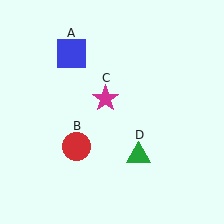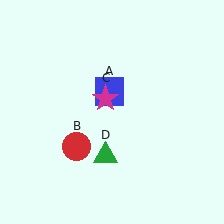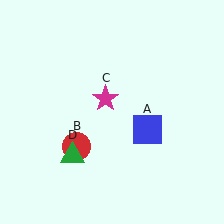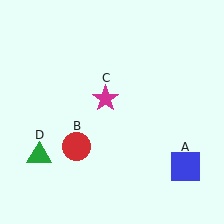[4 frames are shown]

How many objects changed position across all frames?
2 objects changed position: blue square (object A), green triangle (object D).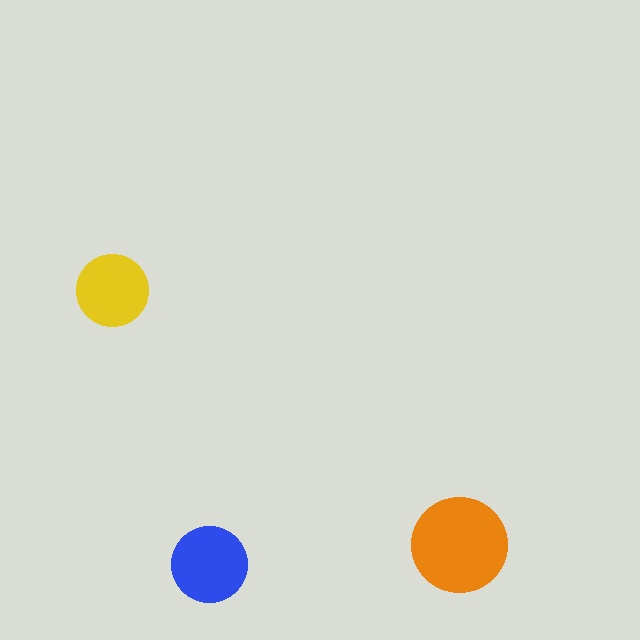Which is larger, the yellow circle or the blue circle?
The blue one.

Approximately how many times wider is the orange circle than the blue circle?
About 1.5 times wider.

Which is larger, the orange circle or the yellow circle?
The orange one.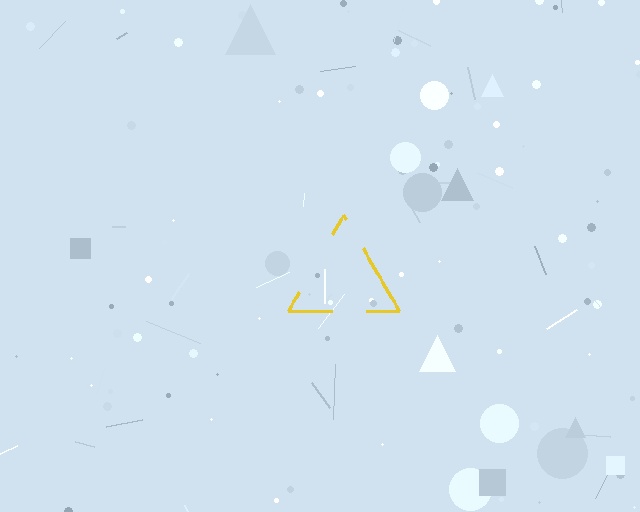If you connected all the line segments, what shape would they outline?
They would outline a triangle.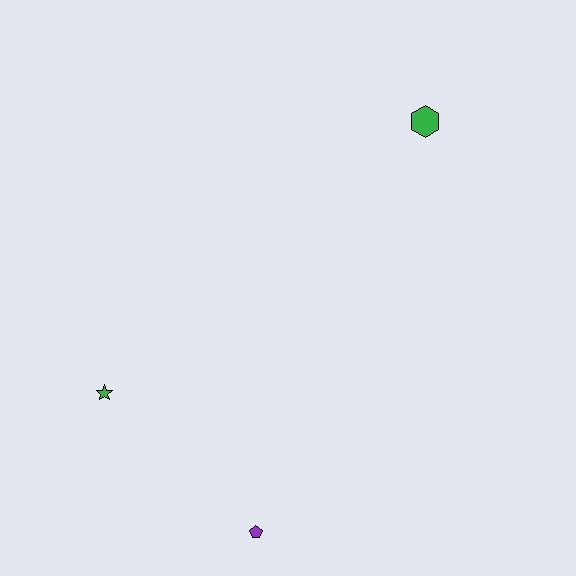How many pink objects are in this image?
There are no pink objects.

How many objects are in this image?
There are 3 objects.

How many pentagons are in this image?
There is 1 pentagon.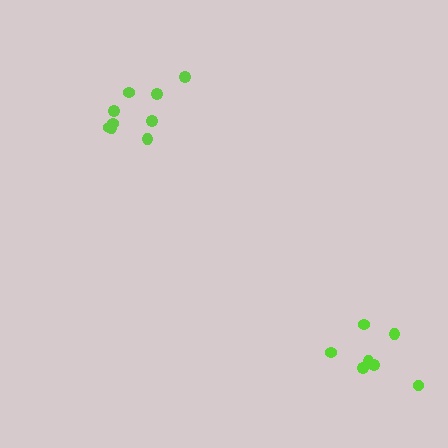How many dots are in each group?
Group 1: 7 dots, Group 2: 9 dots (16 total).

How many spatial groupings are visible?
There are 2 spatial groupings.